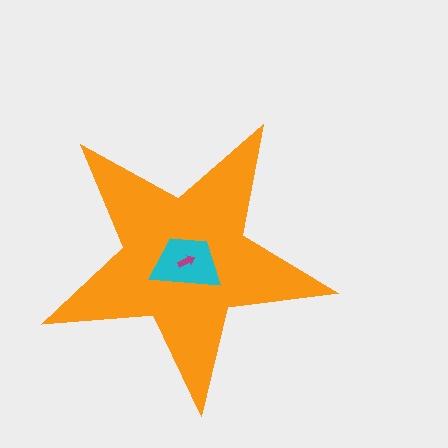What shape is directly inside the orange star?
The cyan trapezoid.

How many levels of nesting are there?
3.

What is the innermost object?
The magenta arrow.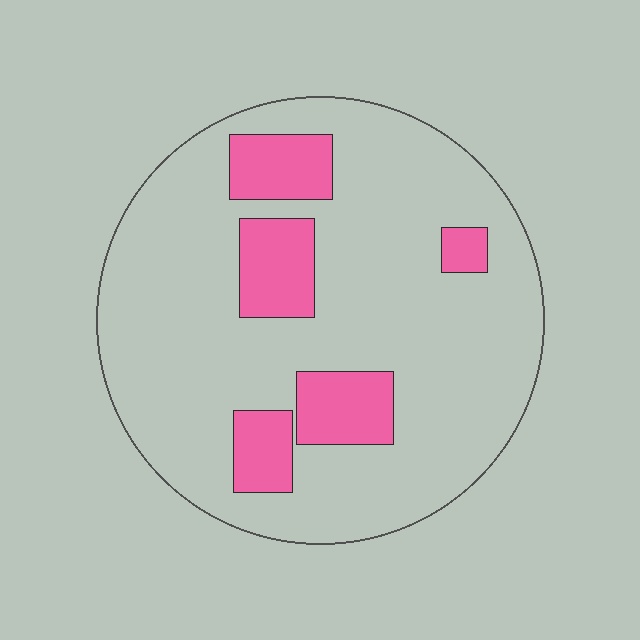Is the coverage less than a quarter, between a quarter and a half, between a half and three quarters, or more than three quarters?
Less than a quarter.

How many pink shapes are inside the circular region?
5.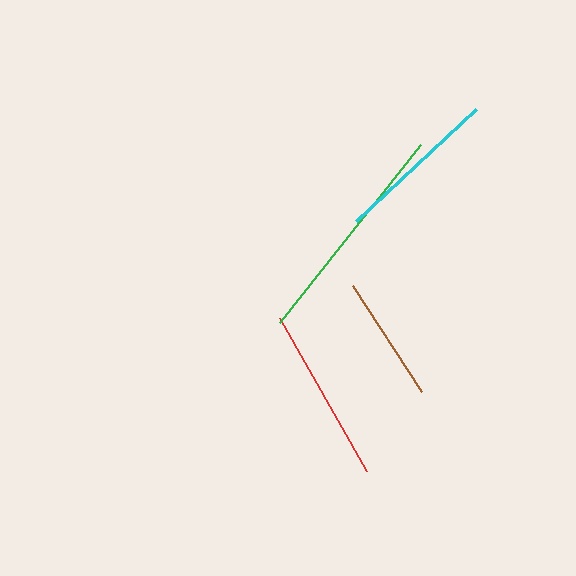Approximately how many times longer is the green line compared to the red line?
The green line is approximately 1.3 times the length of the red line.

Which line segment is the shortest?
The brown line is the shortest at approximately 126 pixels.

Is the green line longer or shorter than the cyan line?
The green line is longer than the cyan line.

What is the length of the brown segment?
The brown segment is approximately 126 pixels long.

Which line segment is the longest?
The green line is the longest at approximately 227 pixels.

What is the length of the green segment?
The green segment is approximately 227 pixels long.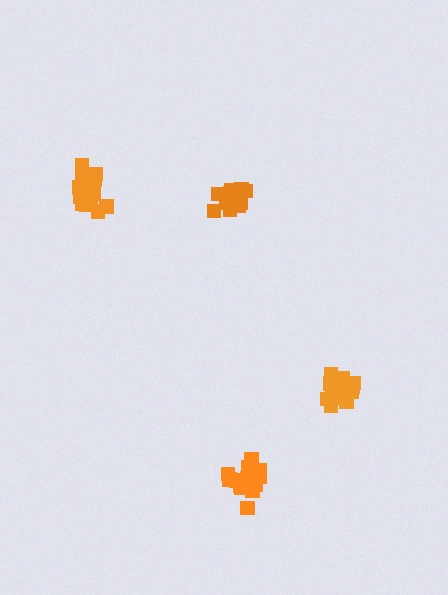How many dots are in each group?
Group 1: 17 dots, Group 2: 18 dots, Group 3: 16 dots, Group 4: 15 dots (66 total).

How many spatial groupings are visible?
There are 4 spatial groupings.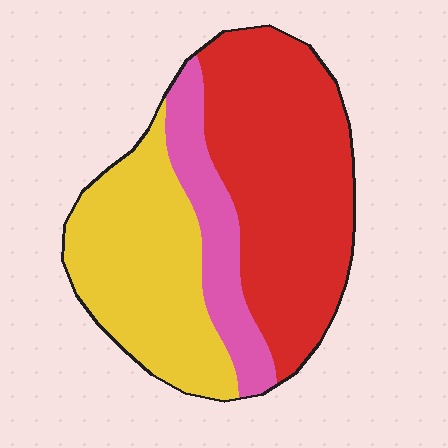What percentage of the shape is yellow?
Yellow takes up about one third (1/3) of the shape.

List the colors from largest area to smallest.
From largest to smallest: red, yellow, pink.